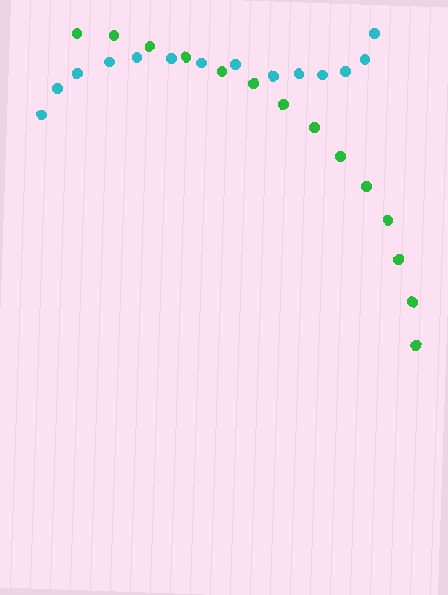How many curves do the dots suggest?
There are 2 distinct paths.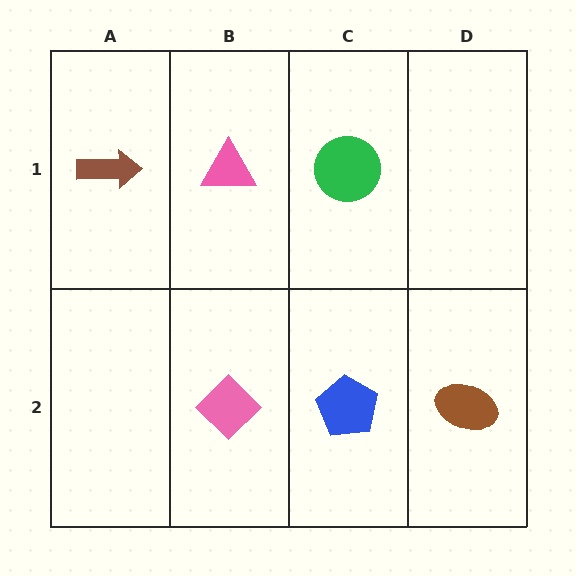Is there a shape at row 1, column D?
No, that cell is empty.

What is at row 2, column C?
A blue pentagon.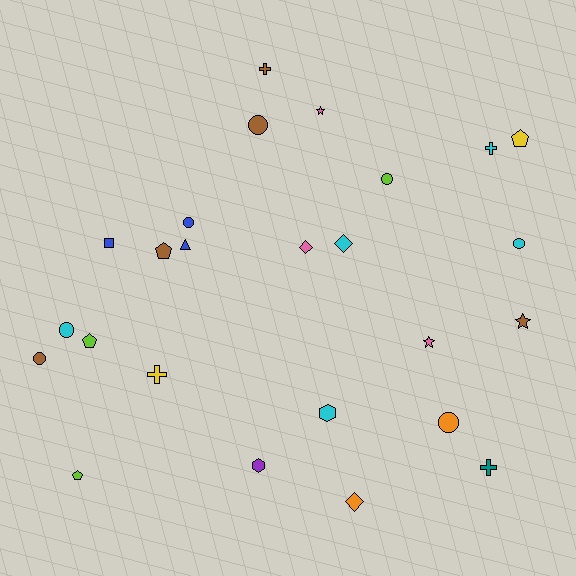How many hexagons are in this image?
There are 2 hexagons.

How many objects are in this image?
There are 25 objects.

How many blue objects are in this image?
There are 3 blue objects.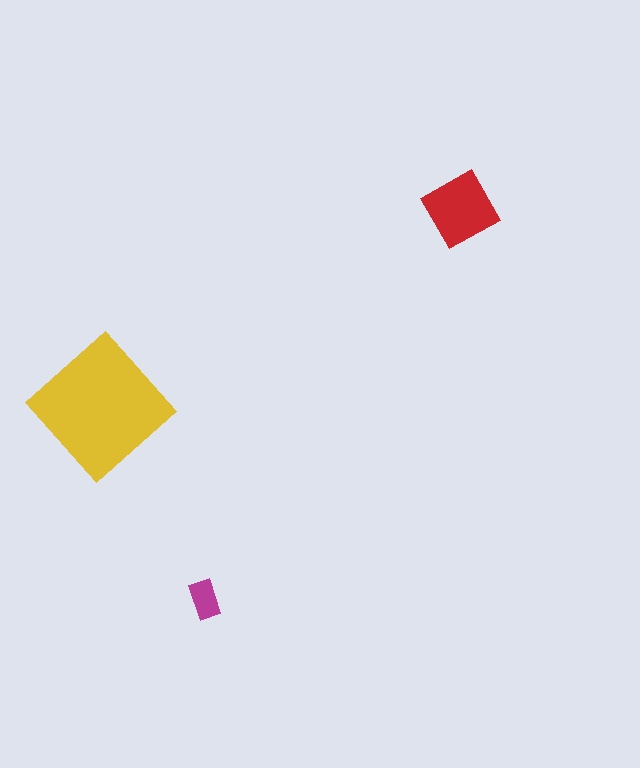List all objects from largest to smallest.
The yellow diamond, the red diamond, the magenta rectangle.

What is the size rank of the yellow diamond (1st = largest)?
1st.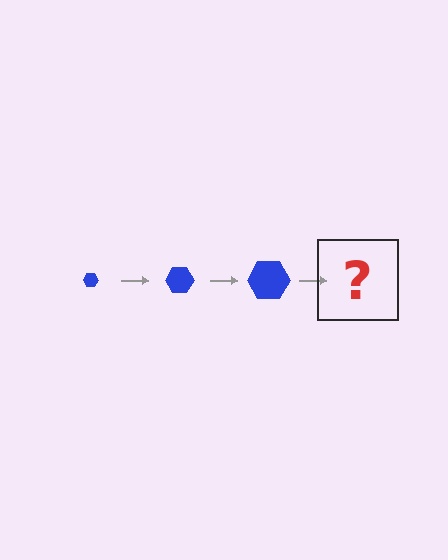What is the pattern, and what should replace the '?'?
The pattern is that the hexagon gets progressively larger each step. The '?' should be a blue hexagon, larger than the previous one.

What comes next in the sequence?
The next element should be a blue hexagon, larger than the previous one.